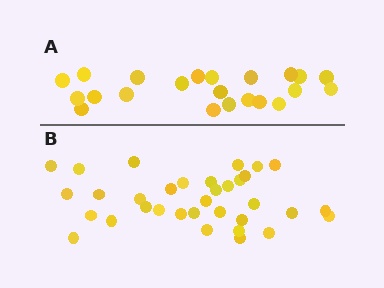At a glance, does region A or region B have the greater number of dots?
Region B (the bottom region) has more dots.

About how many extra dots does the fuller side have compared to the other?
Region B has roughly 12 or so more dots than region A.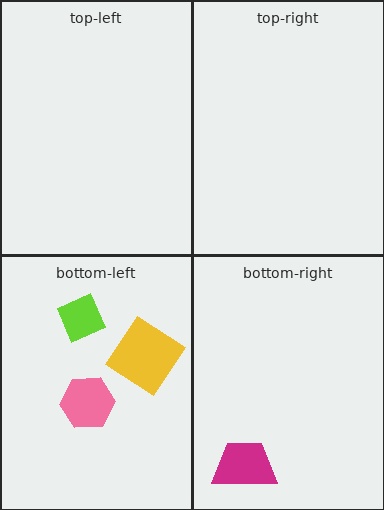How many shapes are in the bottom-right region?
1.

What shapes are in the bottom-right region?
The magenta trapezoid.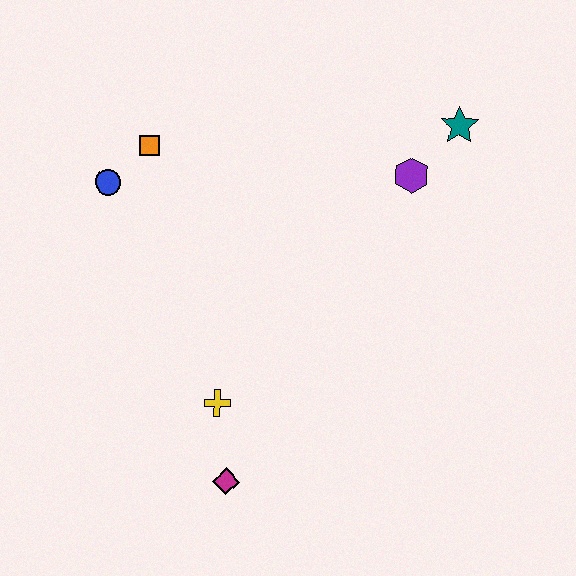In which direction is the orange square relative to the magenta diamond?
The orange square is above the magenta diamond.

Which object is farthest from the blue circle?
The teal star is farthest from the blue circle.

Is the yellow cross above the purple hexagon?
No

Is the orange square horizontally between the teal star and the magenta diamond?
No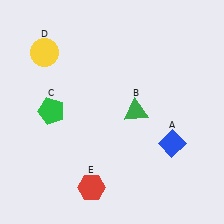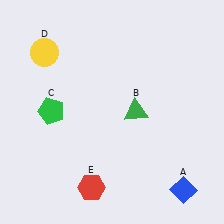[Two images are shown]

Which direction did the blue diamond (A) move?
The blue diamond (A) moved down.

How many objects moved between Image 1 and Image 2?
1 object moved between the two images.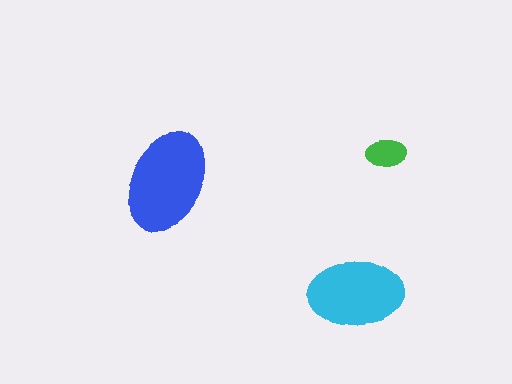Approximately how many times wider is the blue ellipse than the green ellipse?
About 2.5 times wider.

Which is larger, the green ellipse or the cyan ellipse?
The cyan one.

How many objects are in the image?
There are 3 objects in the image.